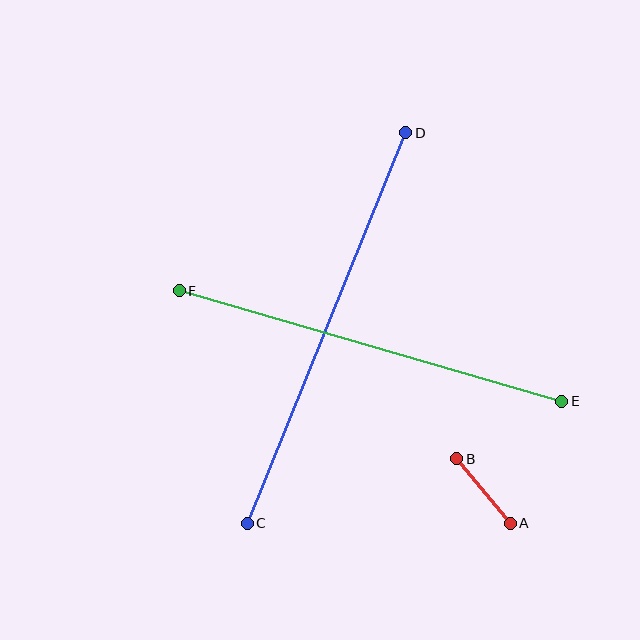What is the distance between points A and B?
The distance is approximately 84 pixels.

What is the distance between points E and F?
The distance is approximately 398 pixels.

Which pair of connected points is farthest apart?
Points C and D are farthest apart.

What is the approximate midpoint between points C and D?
The midpoint is at approximately (327, 328) pixels.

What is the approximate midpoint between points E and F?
The midpoint is at approximately (371, 346) pixels.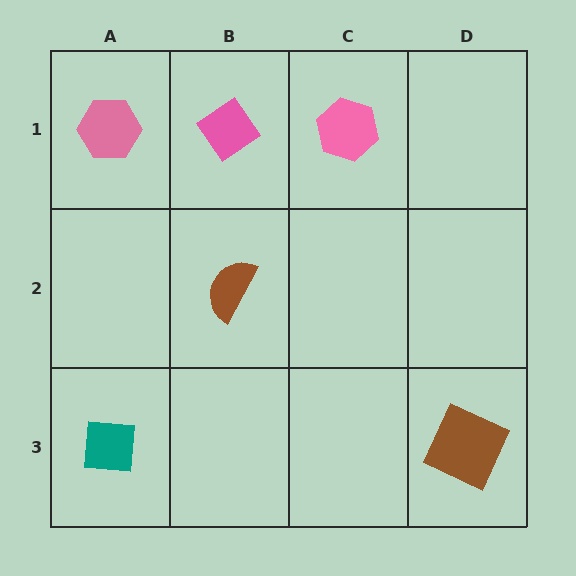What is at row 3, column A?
A teal square.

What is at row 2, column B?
A brown semicircle.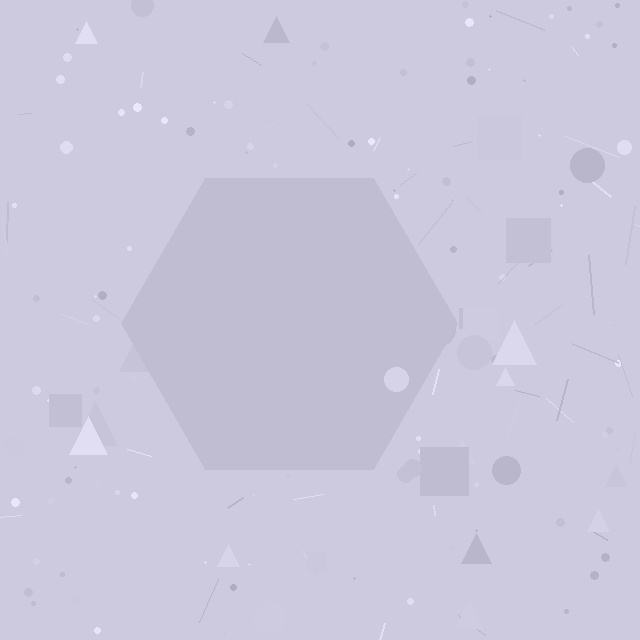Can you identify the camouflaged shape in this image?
The camouflaged shape is a hexagon.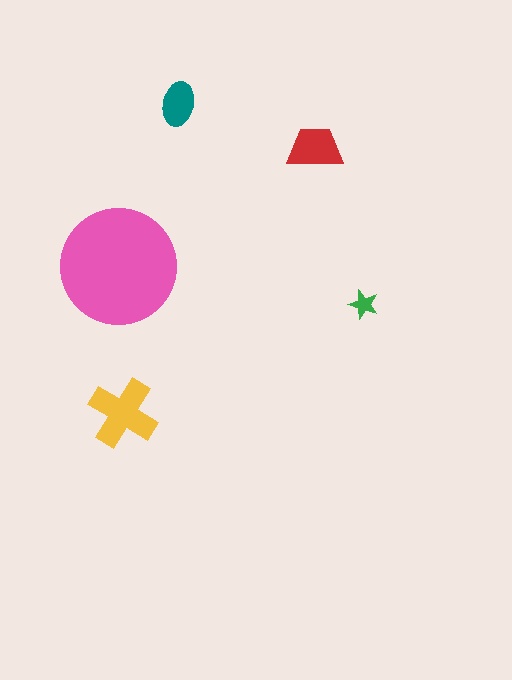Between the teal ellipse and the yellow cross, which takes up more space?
The yellow cross.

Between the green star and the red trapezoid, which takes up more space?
The red trapezoid.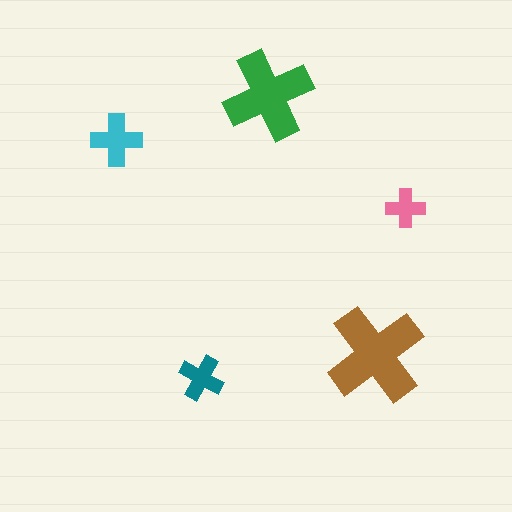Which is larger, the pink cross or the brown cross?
The brown one.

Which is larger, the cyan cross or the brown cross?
The brown one.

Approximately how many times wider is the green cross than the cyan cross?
About 1.5 times wider.